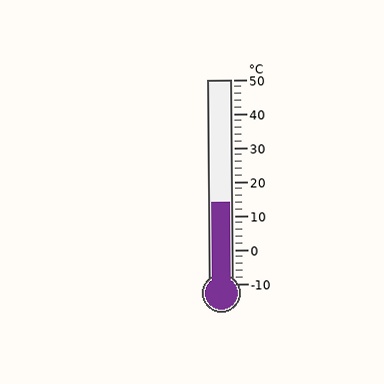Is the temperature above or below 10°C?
The temperature is above 10°C.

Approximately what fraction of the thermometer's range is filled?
The thermometer is filled to approximately 40% of its range.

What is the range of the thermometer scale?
The thermometer scale ranges from -10°C to 50°C.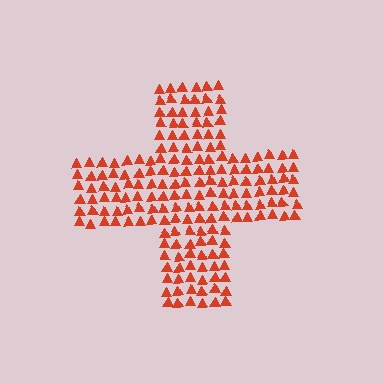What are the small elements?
The small elements are triangles.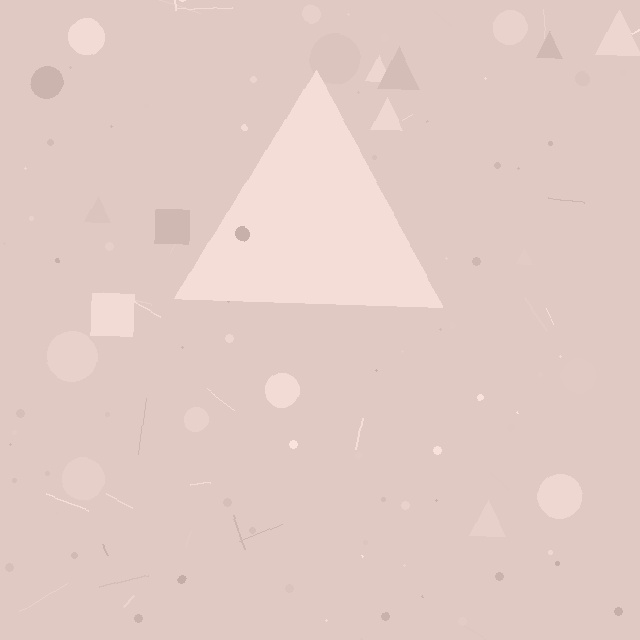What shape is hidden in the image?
A triangle is hidden in the image.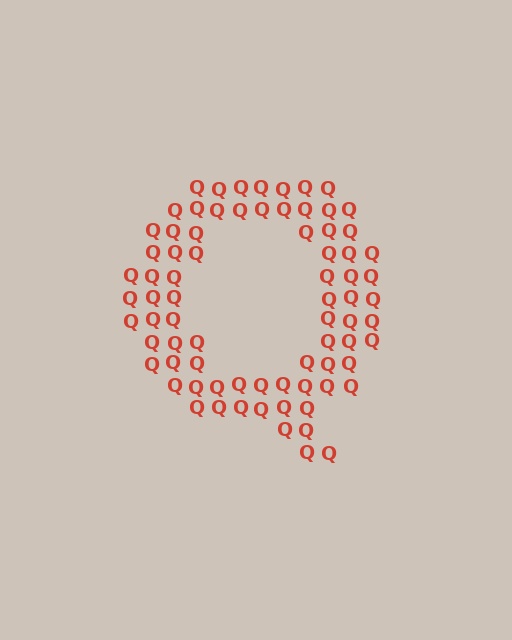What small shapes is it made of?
It is made of small letter Q's.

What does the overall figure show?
The overall figure shows the letter Q.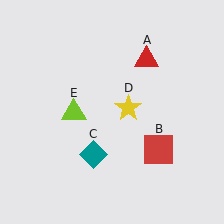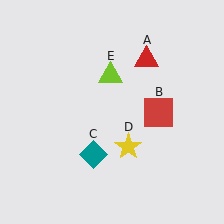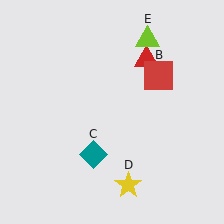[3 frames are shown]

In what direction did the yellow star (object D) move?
The yellow star (object D) moved down.